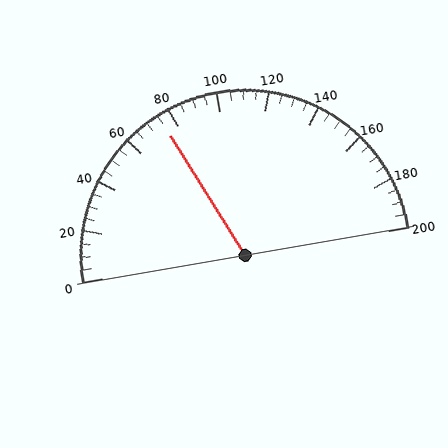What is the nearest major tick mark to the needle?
The nearest major tick mark is 80.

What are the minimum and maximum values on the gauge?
The gauge ranges from 0 to 200.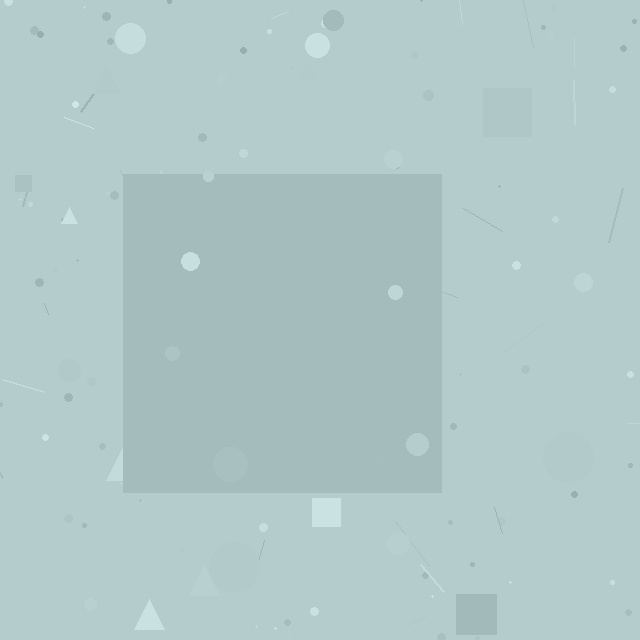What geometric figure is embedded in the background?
A square is embedded in the background.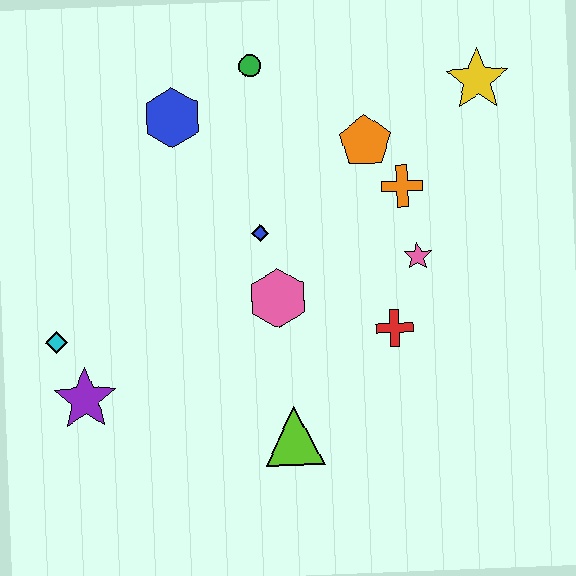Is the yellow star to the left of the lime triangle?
No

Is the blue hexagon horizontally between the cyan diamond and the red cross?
Yes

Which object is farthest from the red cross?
The cyan diamond is farthest from the red cross.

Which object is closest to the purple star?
The cyan diamond is closest to the purple star.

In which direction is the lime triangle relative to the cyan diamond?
The lime triangle is to the right of the cyan diamond.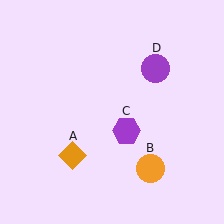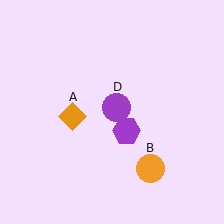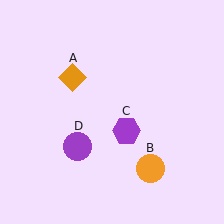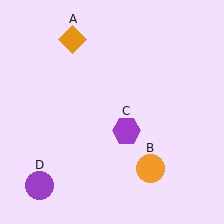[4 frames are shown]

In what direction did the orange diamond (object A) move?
The orange diamond (object A) moved up.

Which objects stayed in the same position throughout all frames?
Orange circle (object B) and purple hexagon (object C) remained stationary.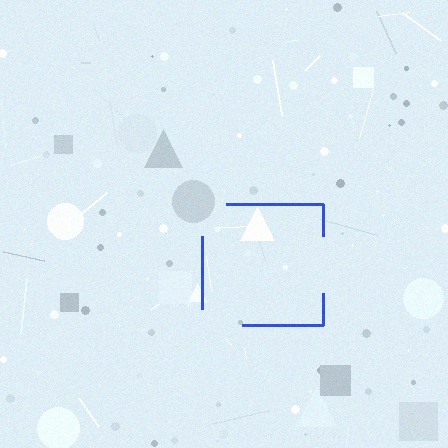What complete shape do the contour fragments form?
The contour fragments form a square.